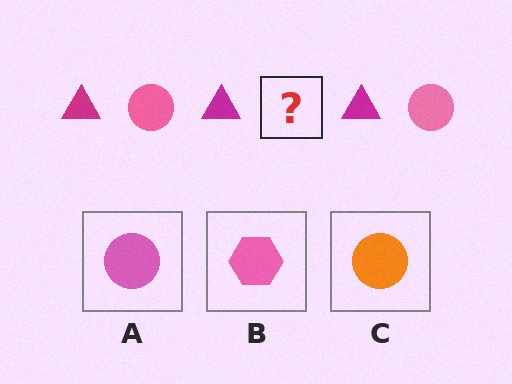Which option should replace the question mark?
Option A.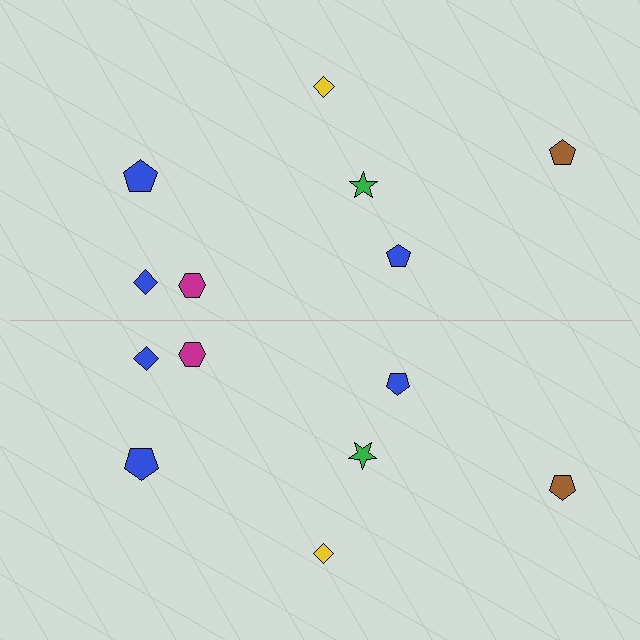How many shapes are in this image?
There are 14 shapes in this image.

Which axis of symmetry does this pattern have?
The pattern has a horizontal axis of symmetry running through the center of the image.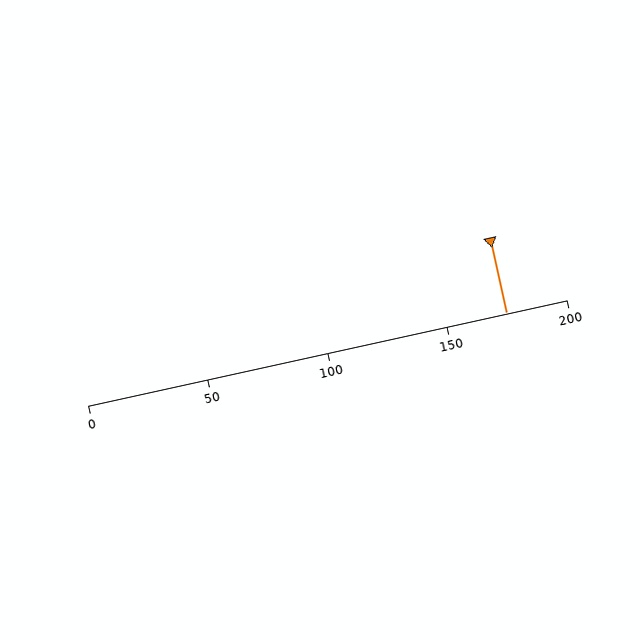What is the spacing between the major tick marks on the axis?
The major ticks are spaced 50 apart.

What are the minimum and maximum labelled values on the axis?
The axis runs from 0 to 200.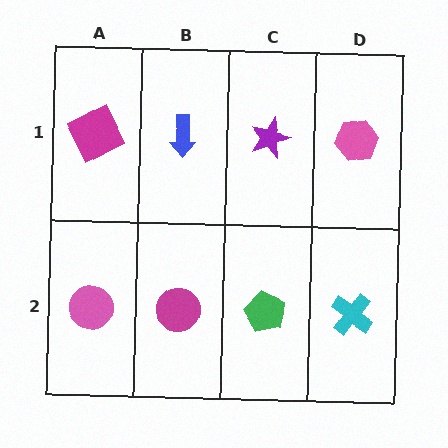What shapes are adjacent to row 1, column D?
A cyan cross (row 2, column D), a purple star (row 1, column C).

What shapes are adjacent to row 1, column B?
A magenta circle (row 2, column B), a magenta square (row 1, column A), a purple star (row 1, column C).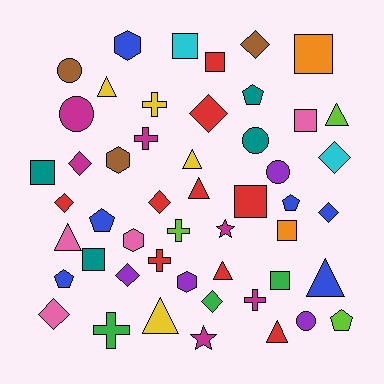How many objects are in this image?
There are 50 objects.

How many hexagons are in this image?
There are 4 hexagons.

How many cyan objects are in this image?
There are 2 cyan objects.